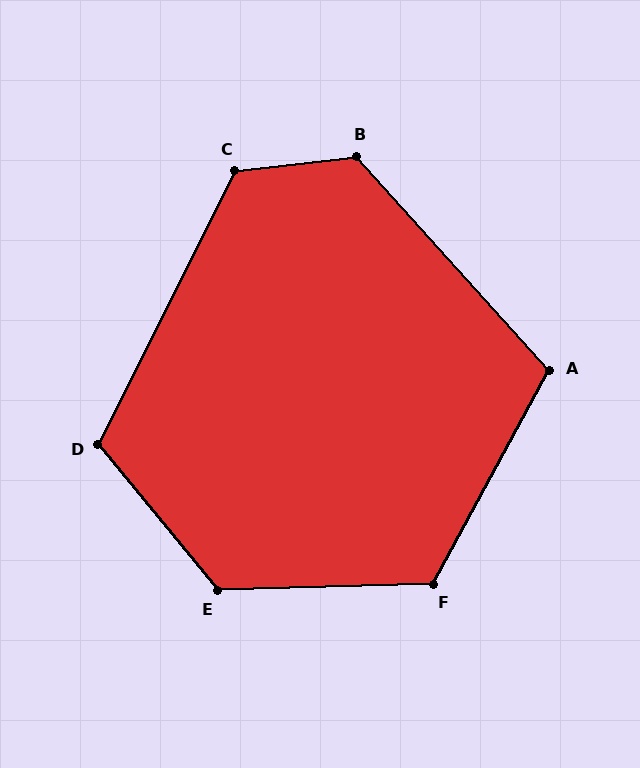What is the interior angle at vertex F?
Approximately 120 degrees (obtuse).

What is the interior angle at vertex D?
Approximately 114 degrees (obtuse).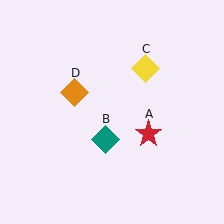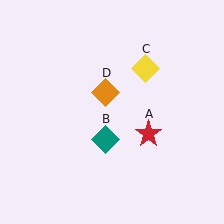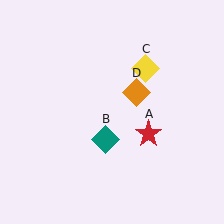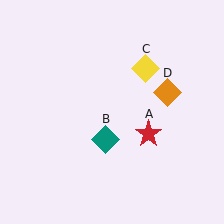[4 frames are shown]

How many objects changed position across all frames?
1 object changed position: orange diamond (object D).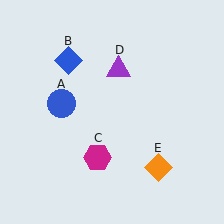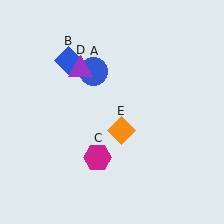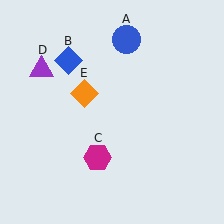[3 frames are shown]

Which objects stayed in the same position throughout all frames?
Blue diamond (object B) and magenta hexagon (object C) remained stationary.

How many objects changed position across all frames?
3 objects changed position: blue circle (object A), purple triangle (object D), orange diamond (object E).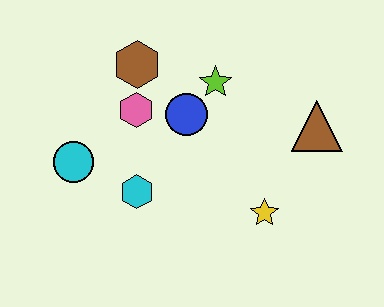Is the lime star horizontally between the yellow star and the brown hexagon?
Yes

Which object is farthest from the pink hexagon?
The brown triangle is farthest from the pink hexagon.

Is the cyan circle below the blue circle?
Yes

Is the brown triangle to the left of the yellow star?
No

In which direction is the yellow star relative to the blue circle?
The yellow star is below the blue circle.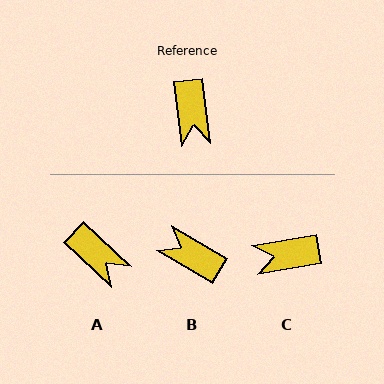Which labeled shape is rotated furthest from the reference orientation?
B, about 127 degrees away.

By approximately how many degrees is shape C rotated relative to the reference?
Approximately 86 degrees clockwise.